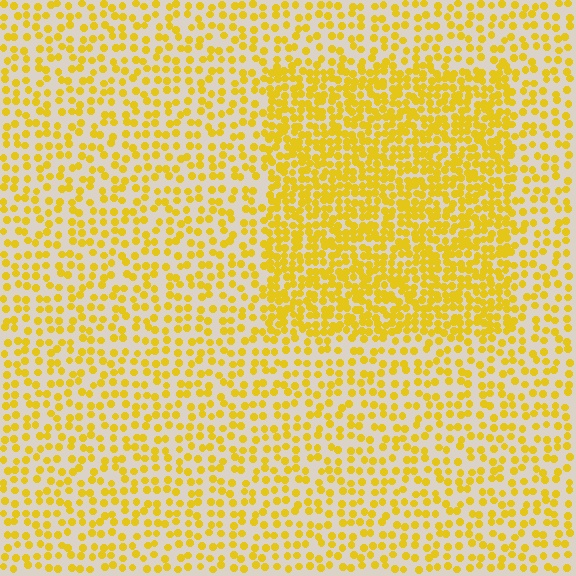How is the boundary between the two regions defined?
The boundary is defined by a change in element density (approximately 2.0x ratio). All elements are the same color, size, and shape.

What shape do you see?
I see a rectangle.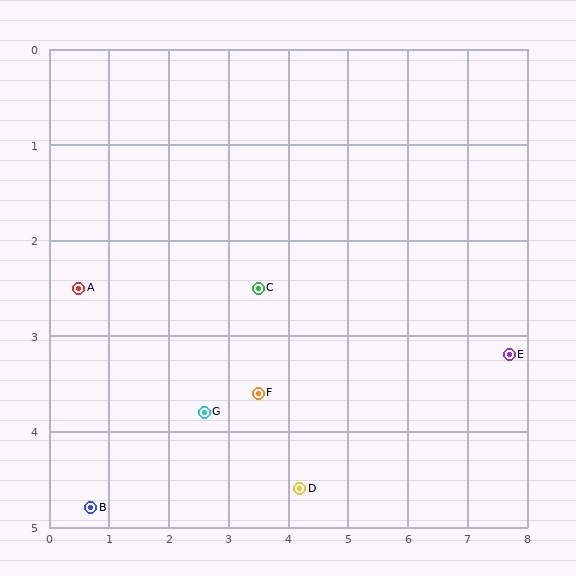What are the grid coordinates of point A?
Point A is at approximately (0.5, 2.5).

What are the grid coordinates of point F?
Point F is at approximately (3.5, 3.6).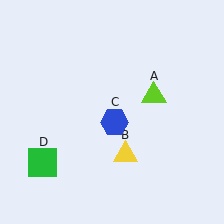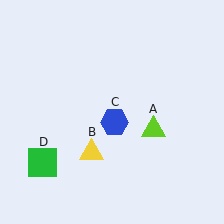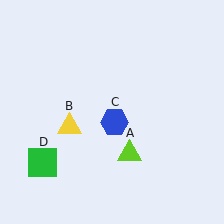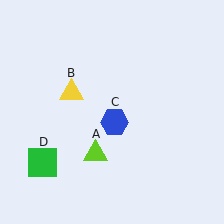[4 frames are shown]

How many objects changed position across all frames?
2 objects changed position: lime triangle (object A), yellow triangle (object B).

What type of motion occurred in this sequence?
The lime triangle (object A), yellow triangle (object B) rotated clockwise around the center of the scene.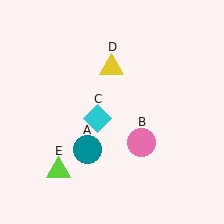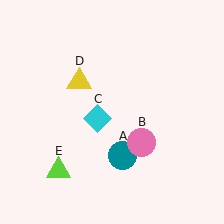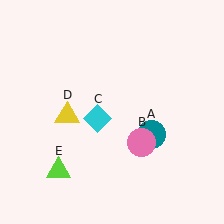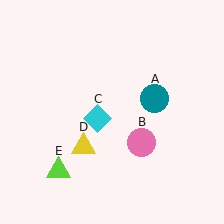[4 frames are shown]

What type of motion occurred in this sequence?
The teal circle (object A), yellow triangle (object D) rotated counterclockwise around the center of the scene.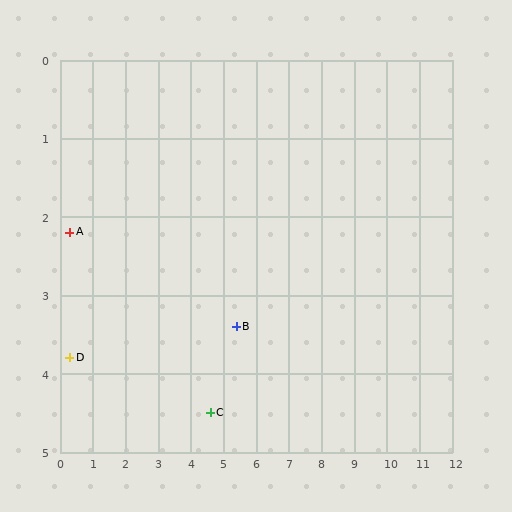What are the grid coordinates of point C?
Point C is at approximately (4.6, 4.5).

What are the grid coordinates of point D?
Point D is at approximately (0.3, 3.8).